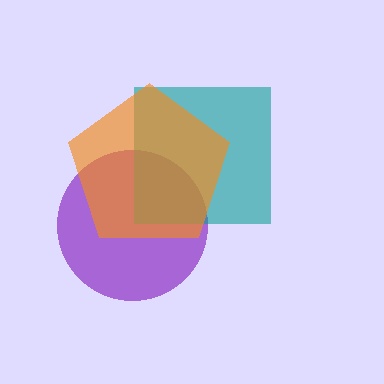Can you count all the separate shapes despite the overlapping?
Yes, there are 3 separate shapes.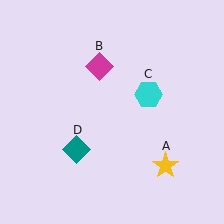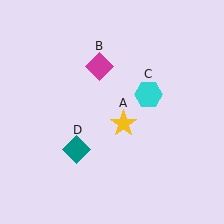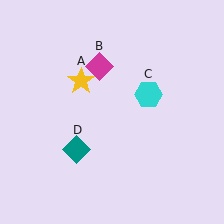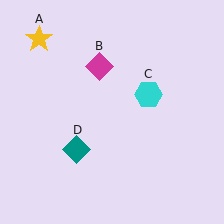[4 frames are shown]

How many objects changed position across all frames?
1 object changed position: yellow star (object A).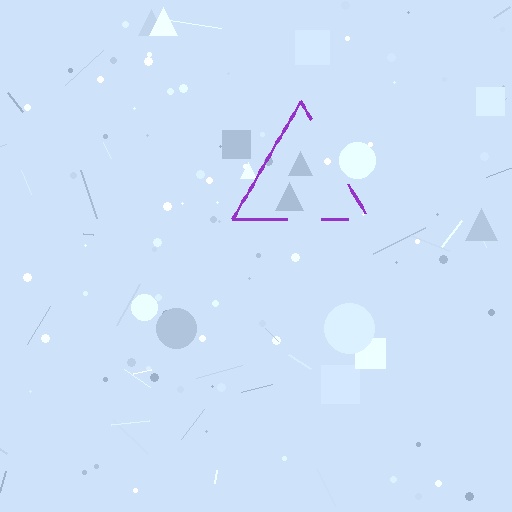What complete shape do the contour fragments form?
The contour fragments form a triangle.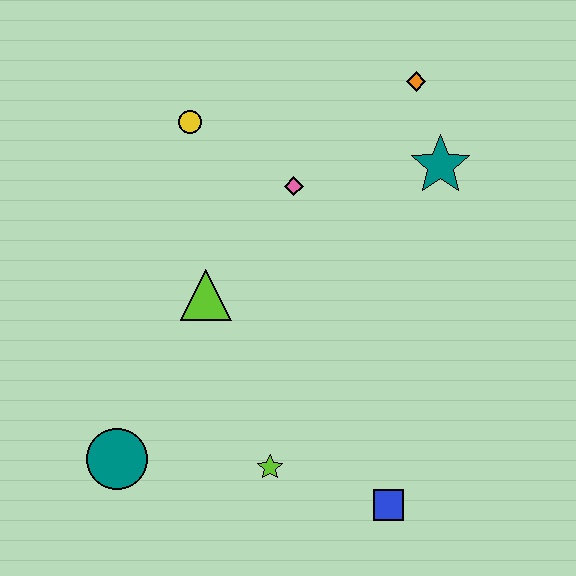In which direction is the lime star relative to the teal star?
The lime star is below the teal star.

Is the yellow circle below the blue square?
No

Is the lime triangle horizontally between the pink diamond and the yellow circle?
Yes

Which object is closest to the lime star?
The blue square is closest to the lime star.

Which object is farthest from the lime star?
The orange diamond is farthest from the lime star.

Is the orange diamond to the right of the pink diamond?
Yes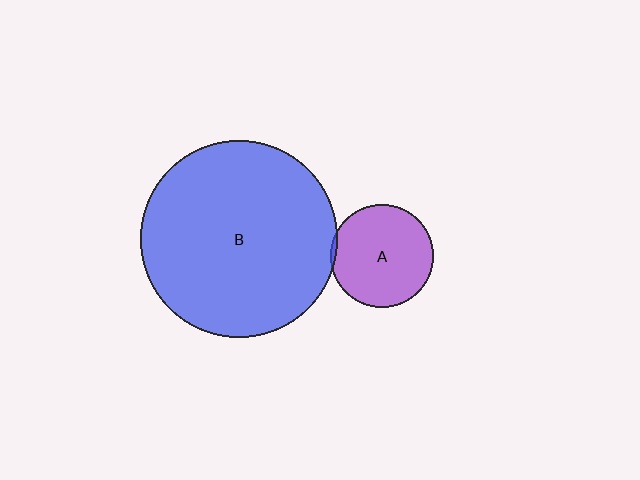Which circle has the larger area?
Circle B (blue).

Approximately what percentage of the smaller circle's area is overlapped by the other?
Approximately 5%.